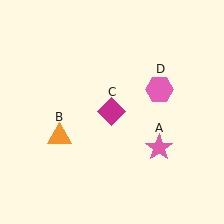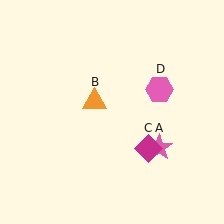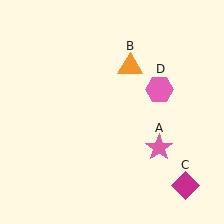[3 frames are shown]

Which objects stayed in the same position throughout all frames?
Pink star (object A) and pink hexagon (object D) remained stationary.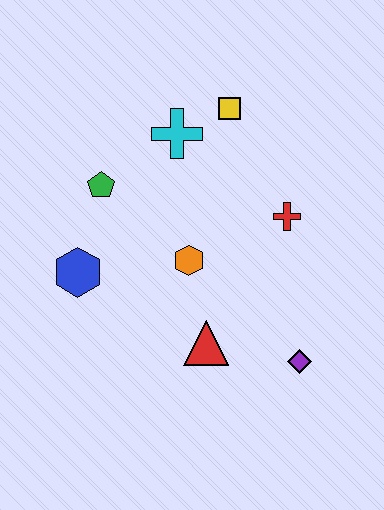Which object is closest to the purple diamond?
The red triangle is closest to the purple diamond.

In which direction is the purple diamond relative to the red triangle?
The purple diamond is to the right of the red triangle.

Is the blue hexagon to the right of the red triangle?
No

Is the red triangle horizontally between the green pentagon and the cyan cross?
No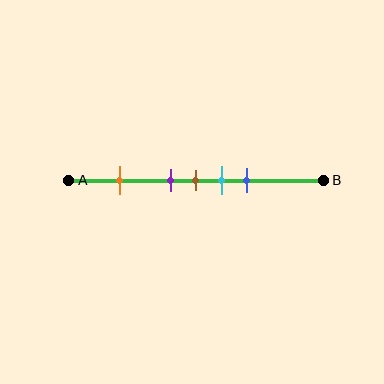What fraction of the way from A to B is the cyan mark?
The cyan mark is approximately 60% (0.6) of the way from A to B.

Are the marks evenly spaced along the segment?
No, the marks are not evenly spaced.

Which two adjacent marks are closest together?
The purple and brown marks are the closest adjacent pair.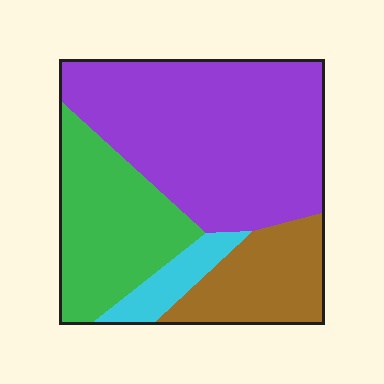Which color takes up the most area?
Purple, at roughly 50%.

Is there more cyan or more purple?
Purple.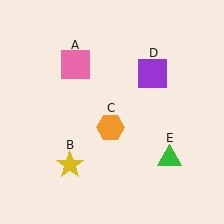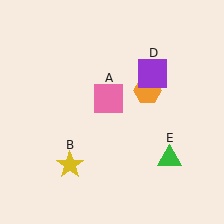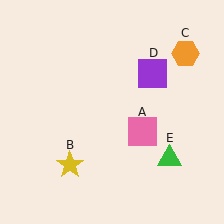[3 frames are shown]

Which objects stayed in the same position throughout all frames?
Yellow star (object B) and purple square (object D) and green triangle (object E) remained stationary.